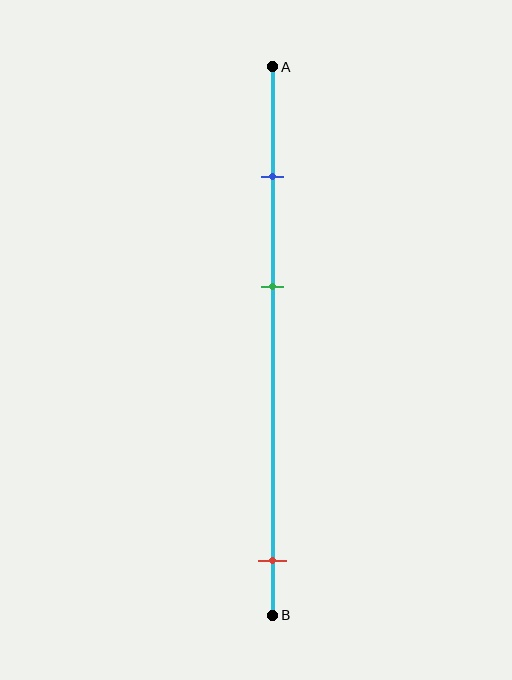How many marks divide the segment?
There are 3 marks dividing the segment.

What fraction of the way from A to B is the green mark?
The green mark is approximately 40% (0.4) of the way from A to B.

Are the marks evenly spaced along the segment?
No, the marks are not evenly spaced.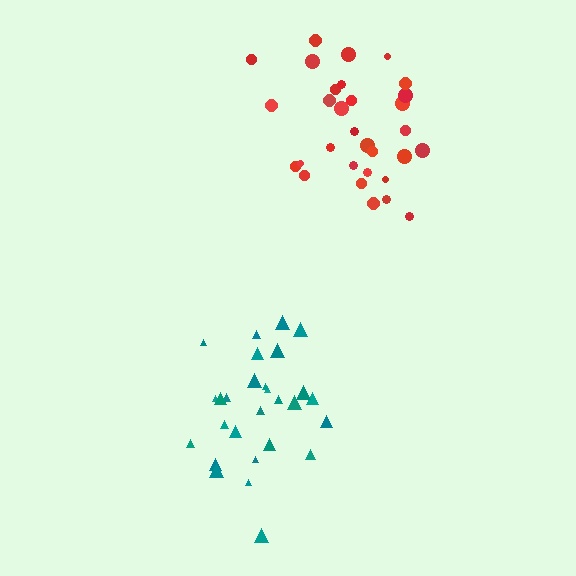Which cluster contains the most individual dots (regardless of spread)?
Red (31).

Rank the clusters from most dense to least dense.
red, teal.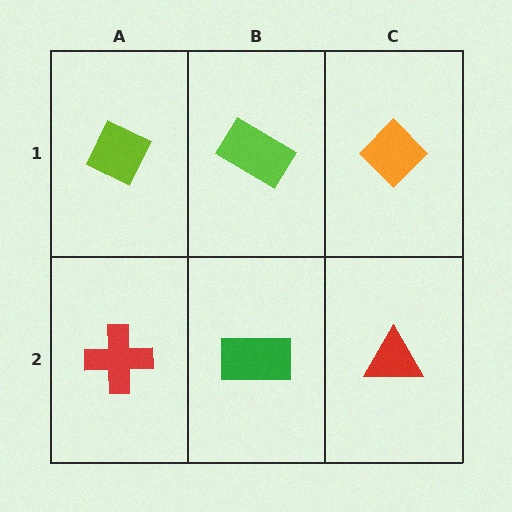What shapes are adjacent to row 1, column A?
A red cross (row 2, column A), a lime rectangle (row 1, column B).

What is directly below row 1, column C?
A red triangle.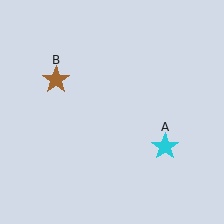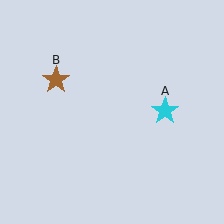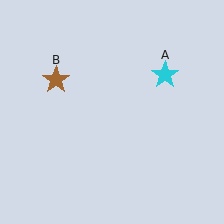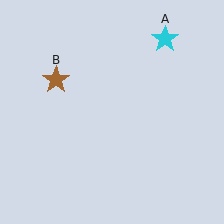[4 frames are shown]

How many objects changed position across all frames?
1 object changed position: cyan star (object A).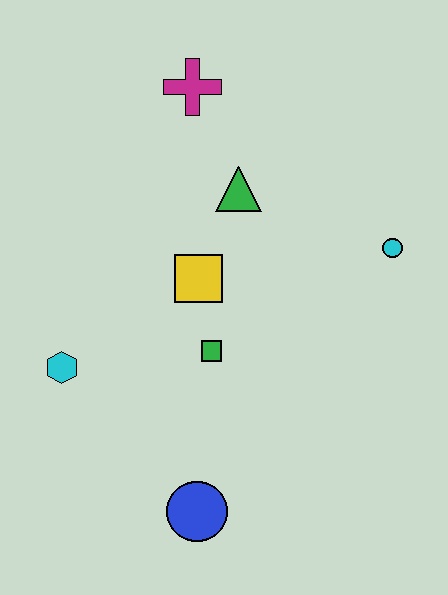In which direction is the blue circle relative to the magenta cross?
The blue circle is below the magenta cross.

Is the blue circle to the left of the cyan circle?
Yes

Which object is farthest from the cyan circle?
The cyan hexagon is farthest from the cyan circle.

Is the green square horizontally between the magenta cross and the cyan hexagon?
No